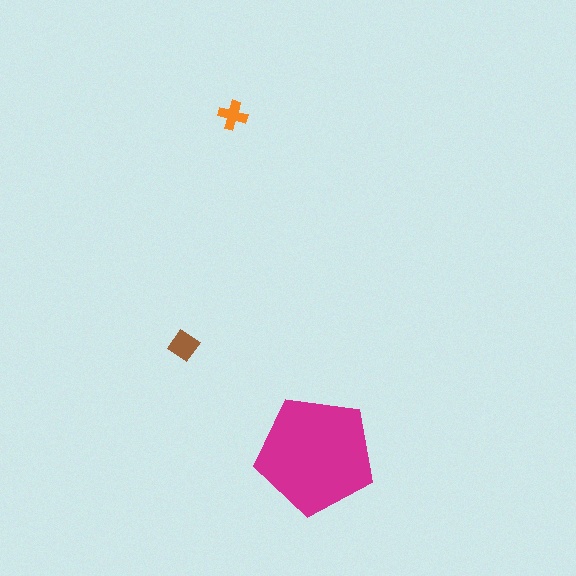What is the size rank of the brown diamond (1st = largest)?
2nd.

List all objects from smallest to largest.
The orange cross, the brown diamond, the magenta pentagon.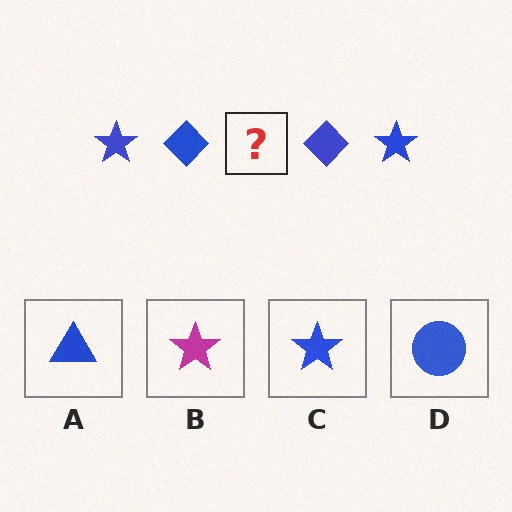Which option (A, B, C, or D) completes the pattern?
C.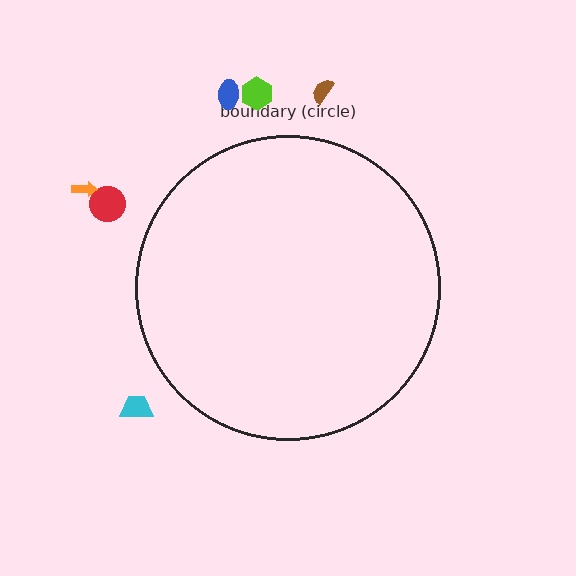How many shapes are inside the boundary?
0 inside, 6 outside.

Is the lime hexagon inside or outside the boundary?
Outside.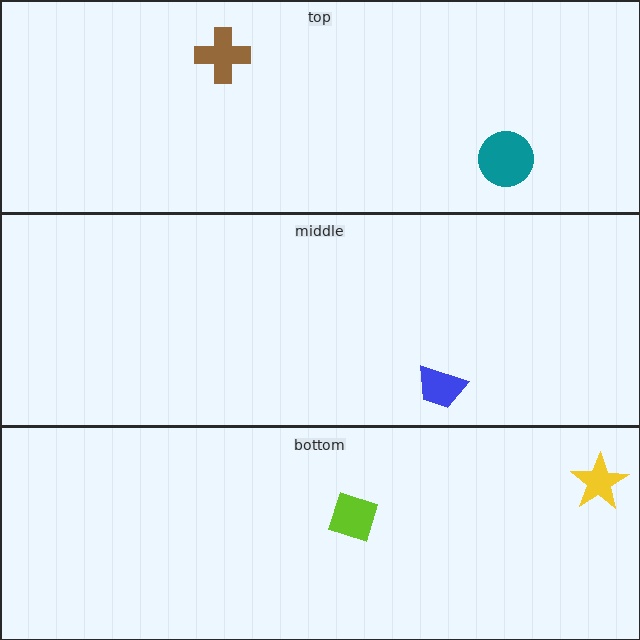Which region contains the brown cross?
The top region.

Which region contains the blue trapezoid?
The middle region.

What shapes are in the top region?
The brown cross, the teal circle.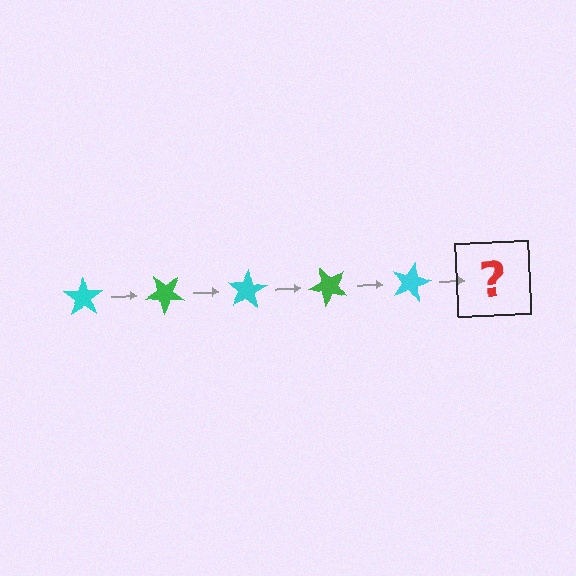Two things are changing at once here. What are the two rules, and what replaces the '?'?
The two rules are that it rotates 40 degrees each step and the color cycles through cyan and green. The '?' should be a green star, rotated 200 degrees from the start.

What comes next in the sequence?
The next element should be a green star, rotated 200 degrees from the start.